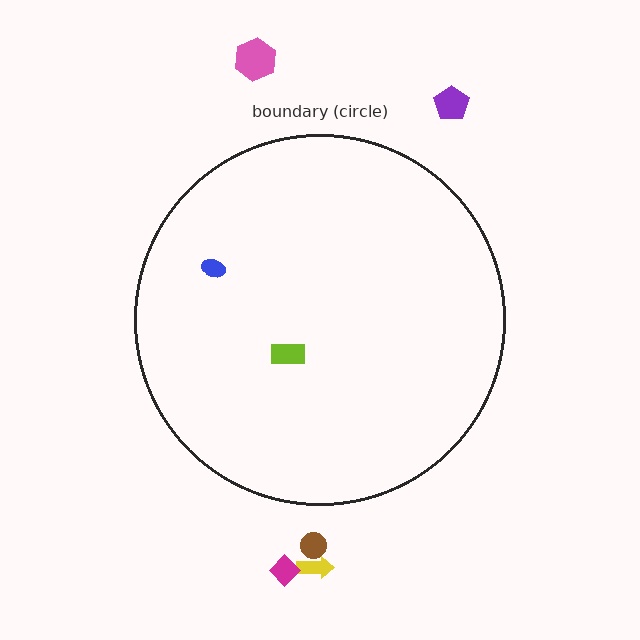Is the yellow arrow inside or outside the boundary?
Outside.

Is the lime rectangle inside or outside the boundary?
Inside.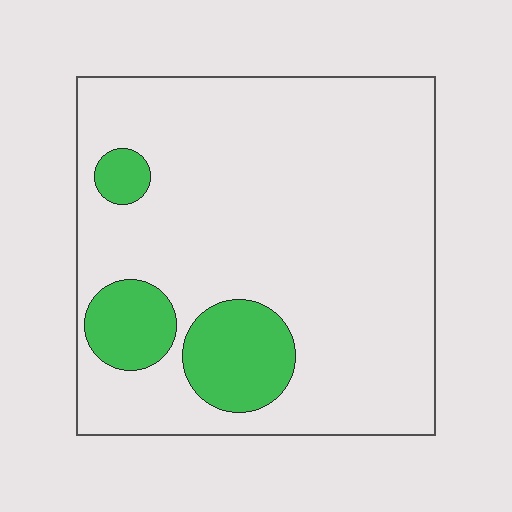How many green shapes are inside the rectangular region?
3.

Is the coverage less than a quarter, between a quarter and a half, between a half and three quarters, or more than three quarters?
Less than a quarter.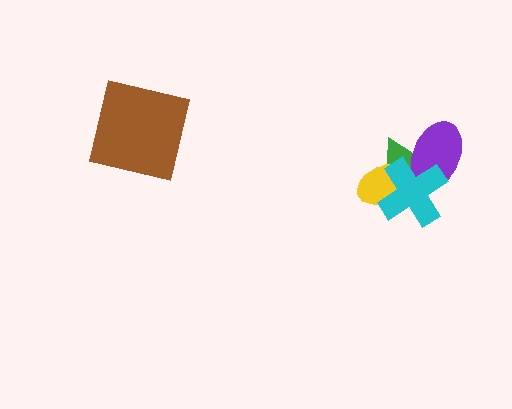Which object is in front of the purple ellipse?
The cyan cross is in front of the purple ellipse.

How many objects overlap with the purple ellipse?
2 objects overlap with the purple ellipse.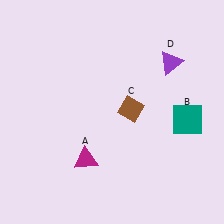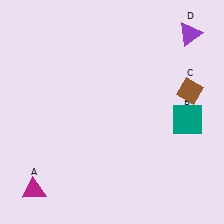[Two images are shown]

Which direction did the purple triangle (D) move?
The purple triangle (D) moved up.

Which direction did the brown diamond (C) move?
The brown diamond (C) moved right.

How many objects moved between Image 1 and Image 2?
3 objects moved between the two images.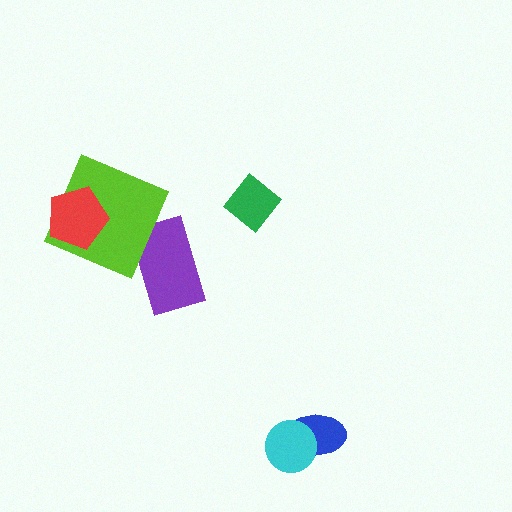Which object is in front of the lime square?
The red pentagon is in front of the lime square.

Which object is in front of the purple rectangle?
The lime square is in front of the purple rectangle.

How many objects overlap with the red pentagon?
1 object overlaps with the red pentagon.